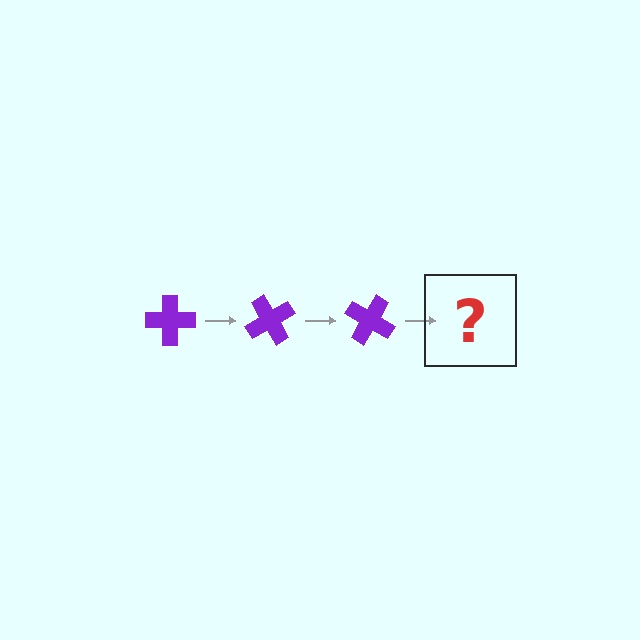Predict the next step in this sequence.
The next step is a purple cross rotated 180 degrees.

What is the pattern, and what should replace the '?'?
The pattern is that the cross rotates 60 degrees each step. The '?' should be a purple cross rotated 180 degrees.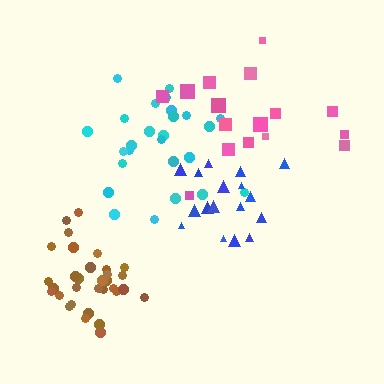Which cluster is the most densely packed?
Brown.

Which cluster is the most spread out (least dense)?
Cyan.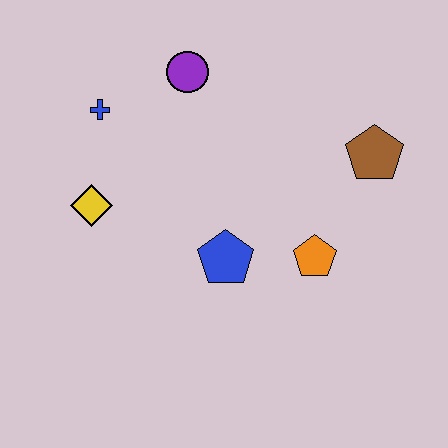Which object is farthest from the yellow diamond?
The brown pentagon is farthest from the yellow diamond.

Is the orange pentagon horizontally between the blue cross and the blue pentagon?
No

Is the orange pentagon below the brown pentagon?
Yes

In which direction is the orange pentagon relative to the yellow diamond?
The orange pentagon is to the right of the yellow diamond.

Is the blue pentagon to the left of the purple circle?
No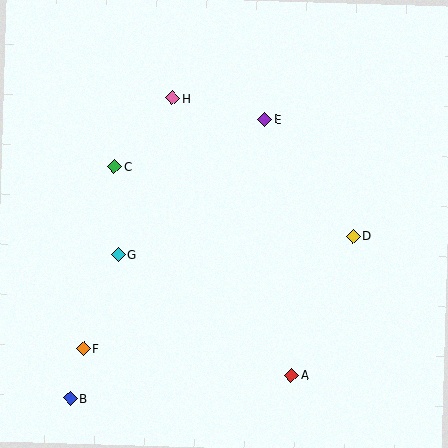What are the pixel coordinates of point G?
Point G is at (118, 255).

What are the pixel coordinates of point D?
Point D is at (353, 236).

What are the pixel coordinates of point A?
Point A is at (292, 375).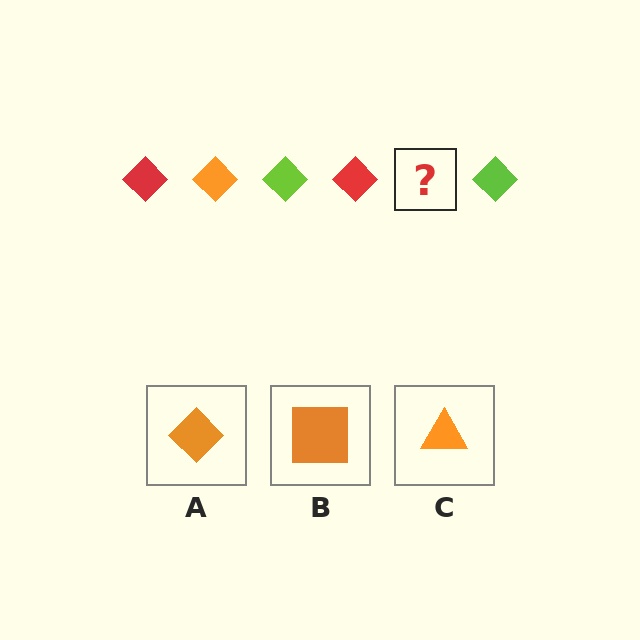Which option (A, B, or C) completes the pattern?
A.